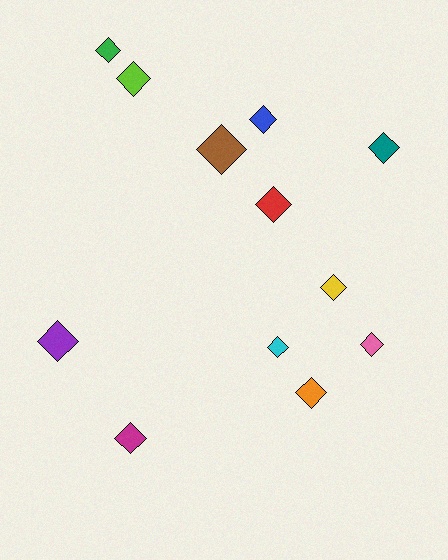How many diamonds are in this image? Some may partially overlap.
There are 12 diamonds.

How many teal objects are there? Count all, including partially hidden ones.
There is 1 teal object.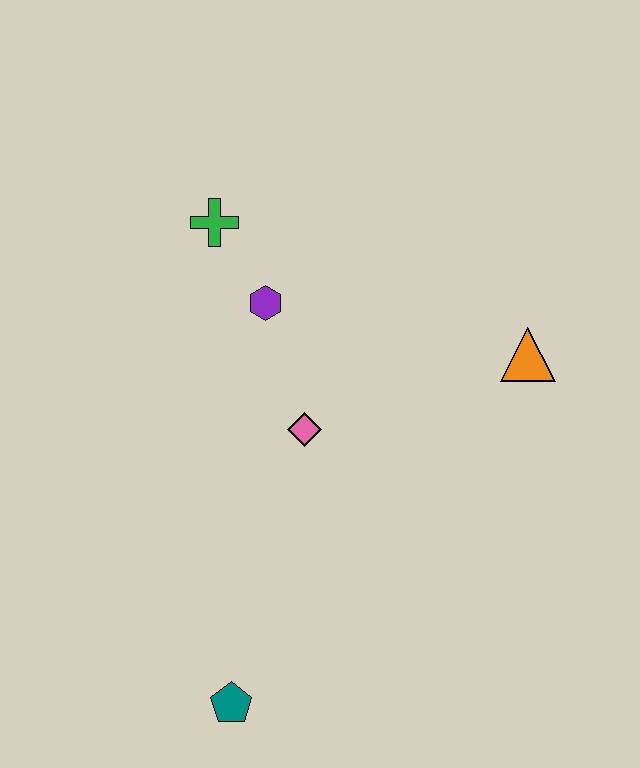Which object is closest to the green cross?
The purple hexagon is closest to the green cross.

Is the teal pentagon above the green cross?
No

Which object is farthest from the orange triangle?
The teal pentagon is farthest from the orange triangle.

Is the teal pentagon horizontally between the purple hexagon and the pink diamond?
No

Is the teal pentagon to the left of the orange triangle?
Yes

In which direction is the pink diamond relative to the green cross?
The pink diamond is below the green cross.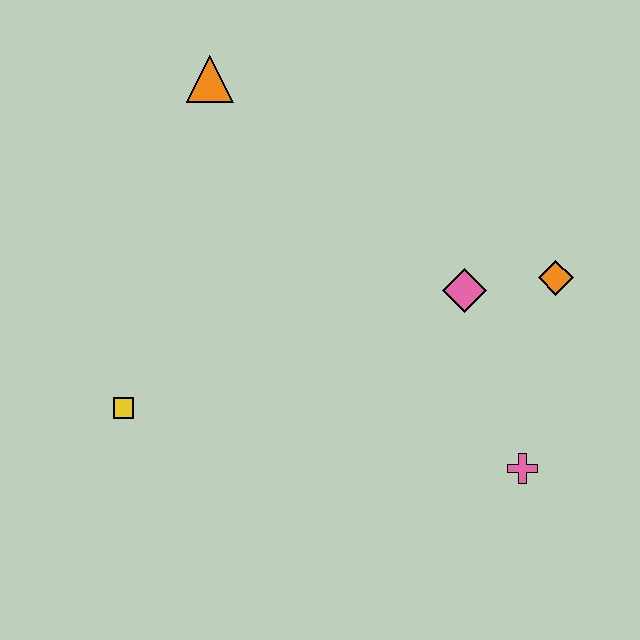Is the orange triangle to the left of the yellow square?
No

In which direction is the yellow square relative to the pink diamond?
The yellow square is to the left of the pink diamond.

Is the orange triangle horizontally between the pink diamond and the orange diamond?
No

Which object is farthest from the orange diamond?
The yellow square is farthest from the orange diamond.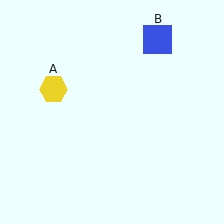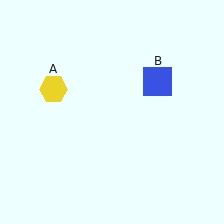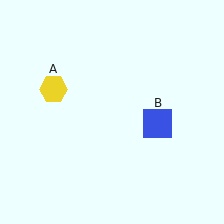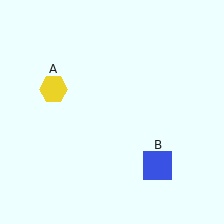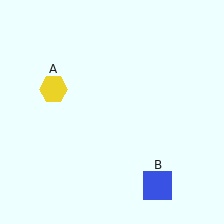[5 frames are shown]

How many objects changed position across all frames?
1 object changed position: blue square (object B).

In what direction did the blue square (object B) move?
The blue square (object B) moved down.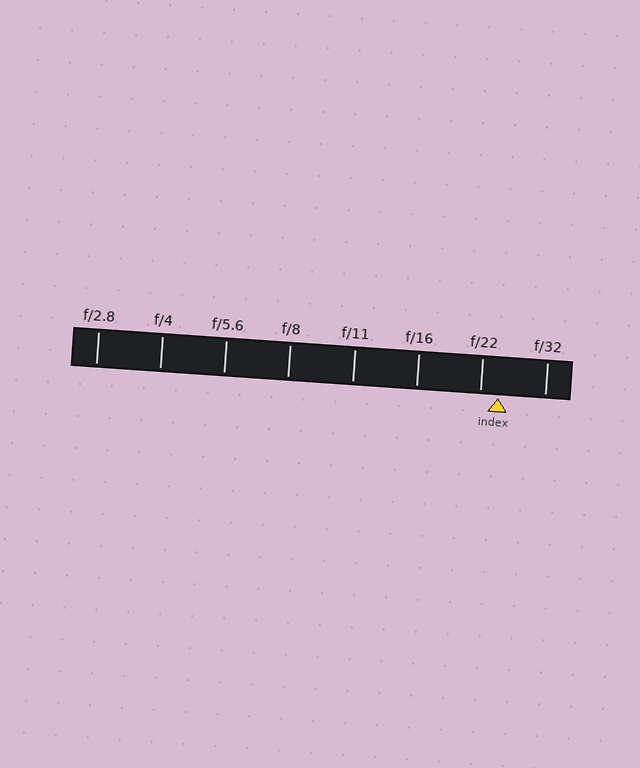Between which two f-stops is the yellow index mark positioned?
The index mark is between f/22 and f/32.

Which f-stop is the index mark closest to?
The index mark is closest to f/22.